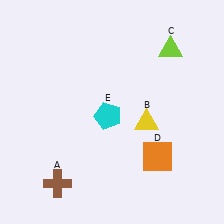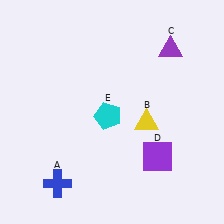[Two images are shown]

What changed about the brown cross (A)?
In Image 1, A is brown. In Image 2, it changed to blue.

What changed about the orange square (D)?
In Image 1, D is orange. In Image 2, it changed to purple.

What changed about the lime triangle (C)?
In Image 1, C is lime. In Image 2, it changed to purple.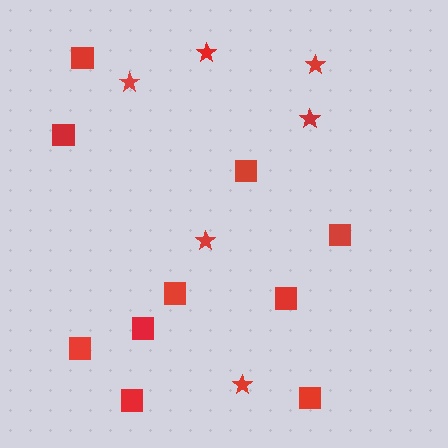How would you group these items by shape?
There are 2 groups: one group of stars (6) and one group of squares (10).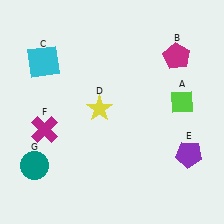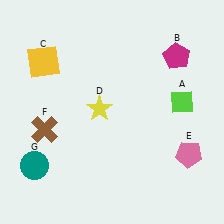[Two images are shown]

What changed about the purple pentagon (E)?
In Image 1, E is purple. In Image 2, it changed to pink.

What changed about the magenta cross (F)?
In Image 1, F is magenta. In Image 2, it changed to brown.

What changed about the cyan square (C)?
In Image 1, C is cyan. In Image 2, it changed to yellow.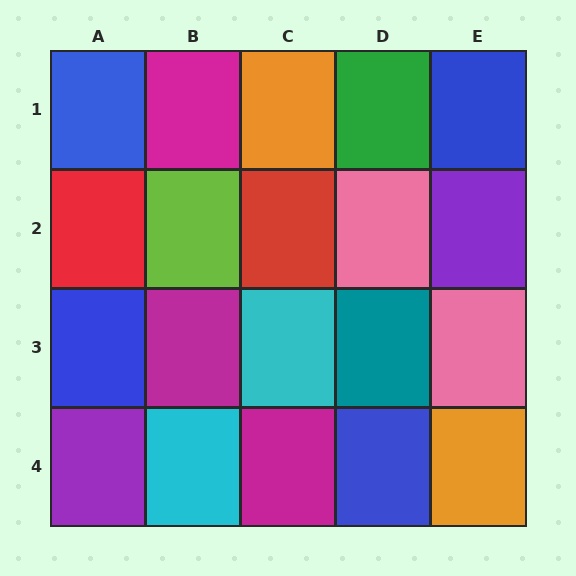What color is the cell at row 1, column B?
Magenta.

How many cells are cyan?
2 cells are cyan.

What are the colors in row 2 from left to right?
Red, lime, red, pink, purple.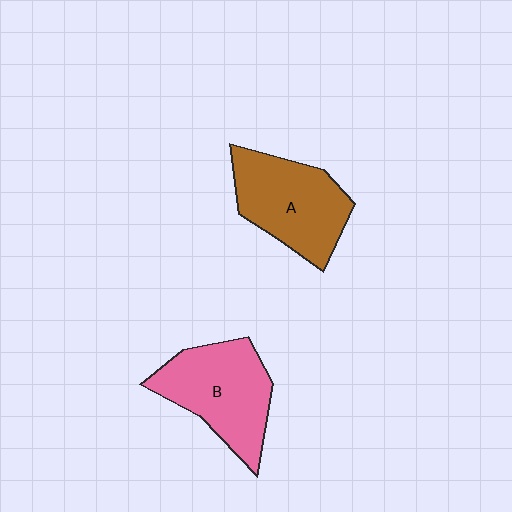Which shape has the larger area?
Shape B (pink).